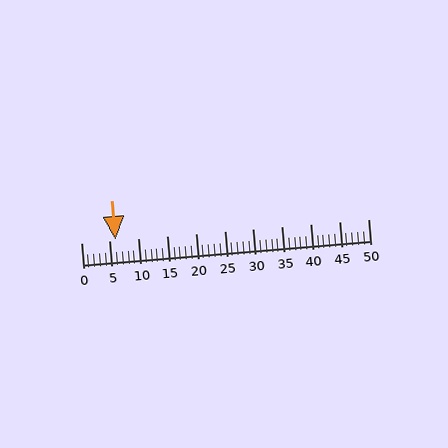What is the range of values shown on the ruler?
The ruler shows values from 0 to 50.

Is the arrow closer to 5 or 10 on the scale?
The arrow is closer to 5.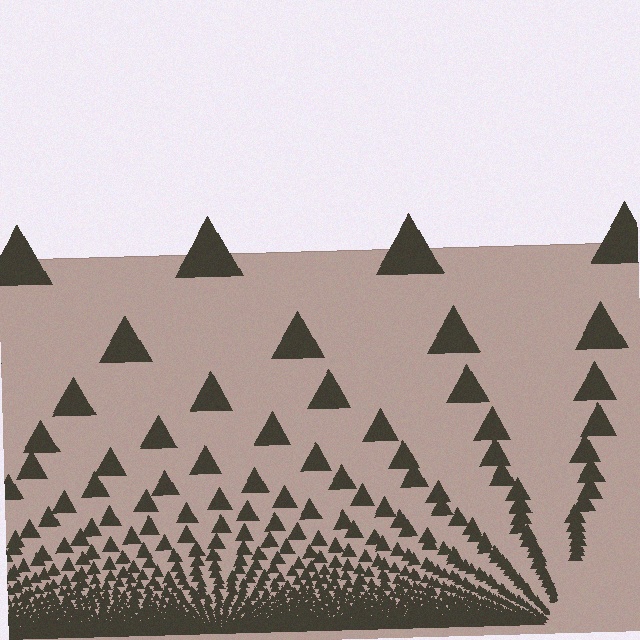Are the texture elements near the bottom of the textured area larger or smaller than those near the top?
Smaller. The gradient is inverted — elements near the bottom are smaller and denser.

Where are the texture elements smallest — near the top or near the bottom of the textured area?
Near the bottom.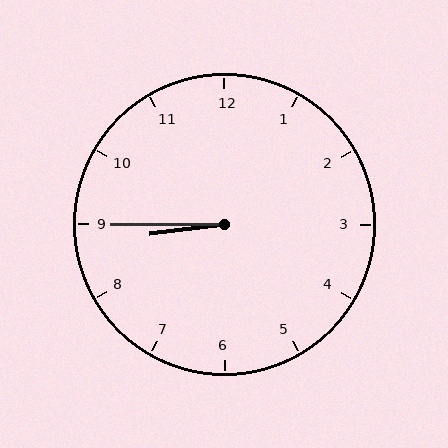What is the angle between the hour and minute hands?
Approximately 8 degrees.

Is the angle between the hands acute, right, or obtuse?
It is acute.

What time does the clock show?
8:45.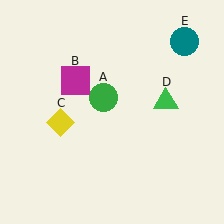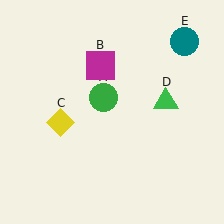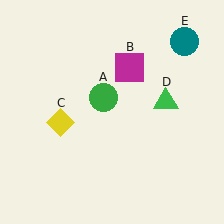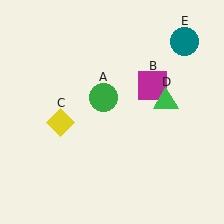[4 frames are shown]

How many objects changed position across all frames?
1 object changed position: magenta square (object B).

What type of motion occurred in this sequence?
The magenta square (object B) rotated clockwise around the center of the scene.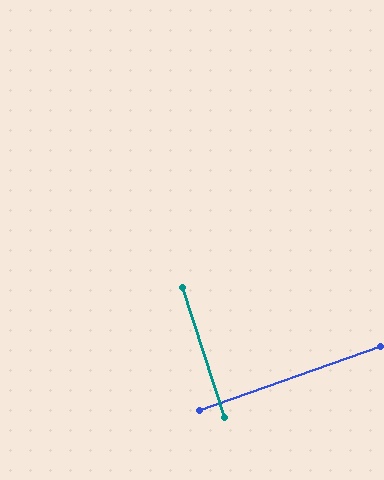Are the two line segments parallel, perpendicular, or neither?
Perpendicular — they meet at approximately 88°.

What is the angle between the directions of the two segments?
Approximately 88 degrees.